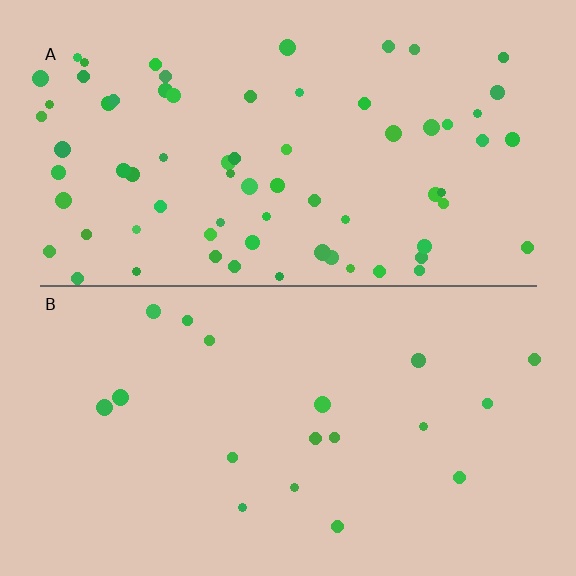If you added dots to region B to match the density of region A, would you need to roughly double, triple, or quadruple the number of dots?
Approximately quadruple.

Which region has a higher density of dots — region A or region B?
A (the top).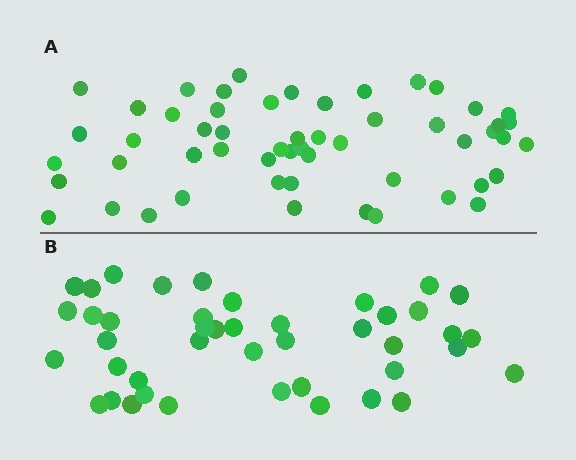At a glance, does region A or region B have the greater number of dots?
Region A (the top region) has more dots.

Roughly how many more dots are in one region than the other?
Region A has roughly 12 or so more dots than region B.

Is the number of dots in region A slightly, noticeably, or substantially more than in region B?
Region A has noticeably more, but not dramatically so. The ratio is roughly 1.3 to 1.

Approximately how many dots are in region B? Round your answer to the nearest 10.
About 40 dots. (The exact count is 43, which rounds to 40.)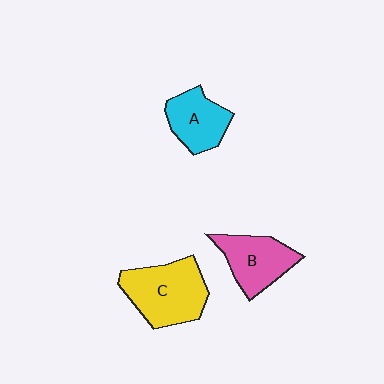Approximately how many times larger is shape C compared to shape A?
Approximately 1.5 times.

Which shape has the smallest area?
Shape A (cyan).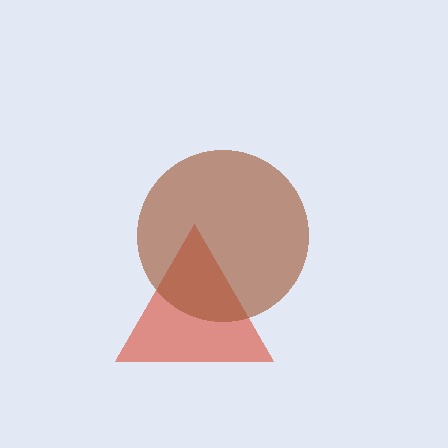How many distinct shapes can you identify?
There are 2 distinct shapes: a red triangle, a brown circle.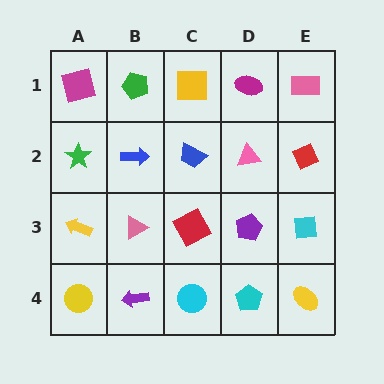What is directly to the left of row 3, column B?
A yellow arrow.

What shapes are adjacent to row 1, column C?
A blue trapezoid (row 2, column C), a green pentagon (row 1, column B), a magenta ellipse (row 1, column D).